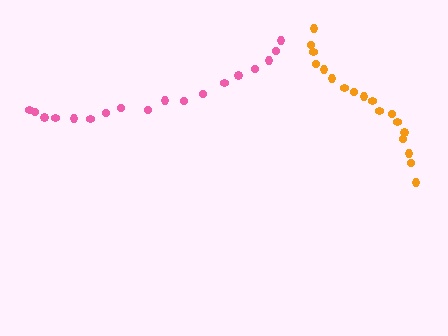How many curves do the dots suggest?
There are 2 distinct paths.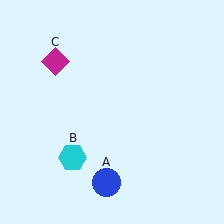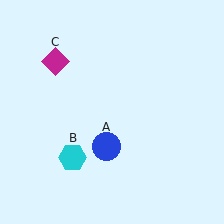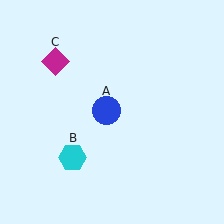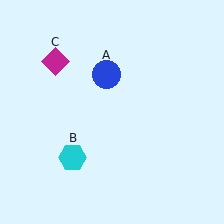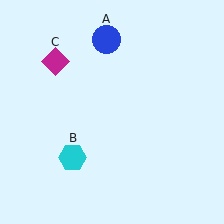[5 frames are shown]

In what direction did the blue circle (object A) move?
The blue circle (object A) moved up.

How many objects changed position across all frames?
1 object changed position: blue circle (object A).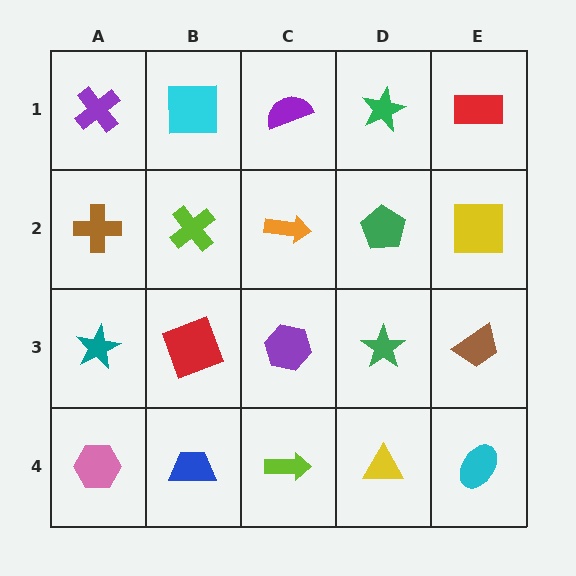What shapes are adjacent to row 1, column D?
A green pentagon (row 2, column D), a purple semicircle (row 1, column C), a red rectangle (row 1, column E).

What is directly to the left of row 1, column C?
A cyan square.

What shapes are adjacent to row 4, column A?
A teal star (row 3, column A), a blue trapezoid (row 4, column B).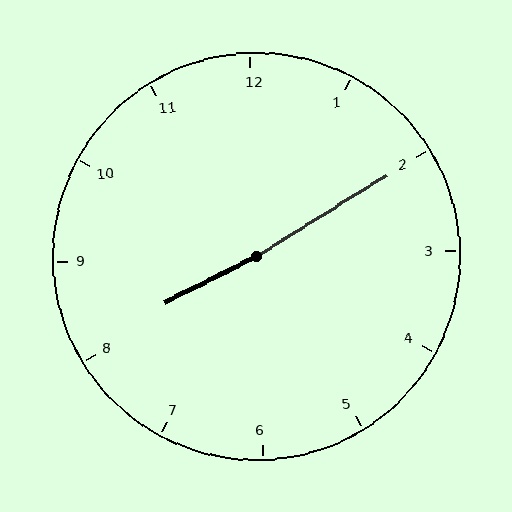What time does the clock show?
8:10.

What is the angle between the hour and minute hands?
Approximately 175 degrees.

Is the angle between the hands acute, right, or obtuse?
It is obtuse.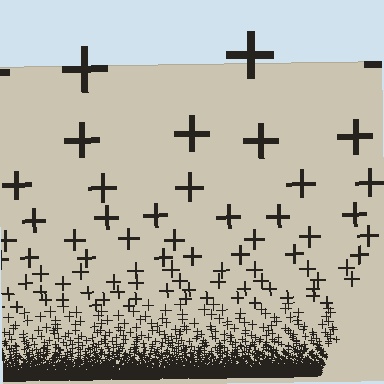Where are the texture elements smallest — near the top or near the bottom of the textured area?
Near the bottom.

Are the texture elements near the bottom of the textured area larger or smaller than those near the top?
Smaller. The gradient is inverted — elements near the bottom are smaller and denser.